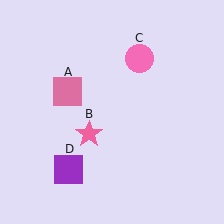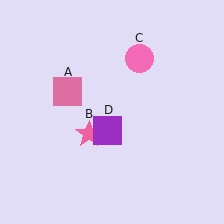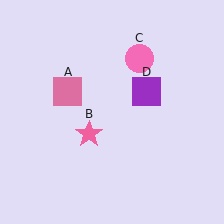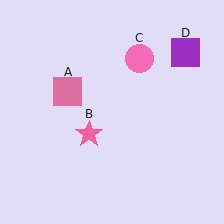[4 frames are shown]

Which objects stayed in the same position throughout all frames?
Pink square (object A) and pink star (object B) and pink circle (object C) remained stationary.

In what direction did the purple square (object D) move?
The purple square (object D) moved up and to the right.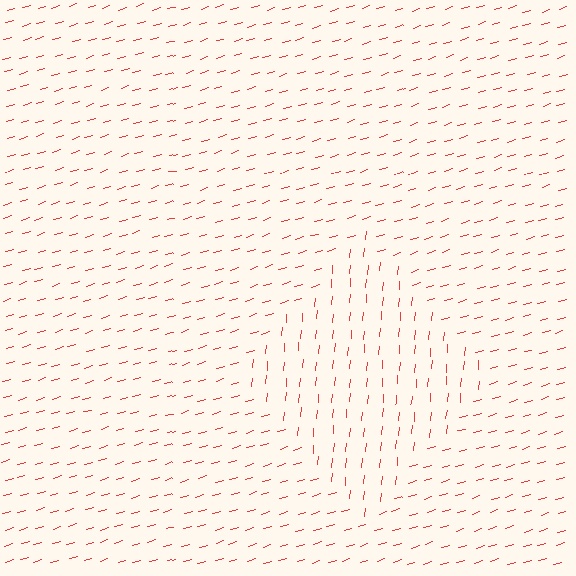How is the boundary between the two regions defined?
The boundary is defined purely by a change in line orientation (approximately 69 degrees difference). All lines are the same color and thickness.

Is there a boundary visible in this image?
Yes, there is a texture boundary formed by a change in line orientation.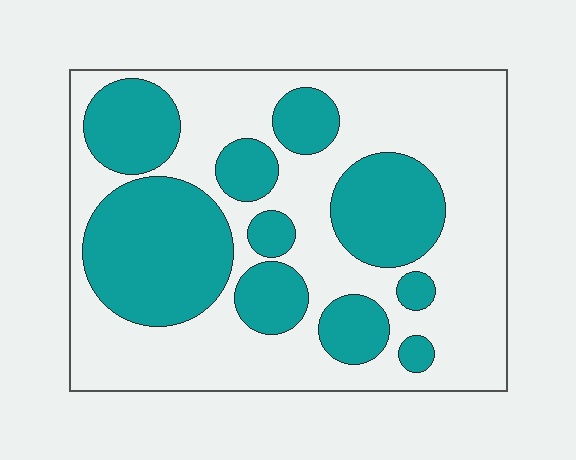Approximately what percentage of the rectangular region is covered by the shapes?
Approximately 40%.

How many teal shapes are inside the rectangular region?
10.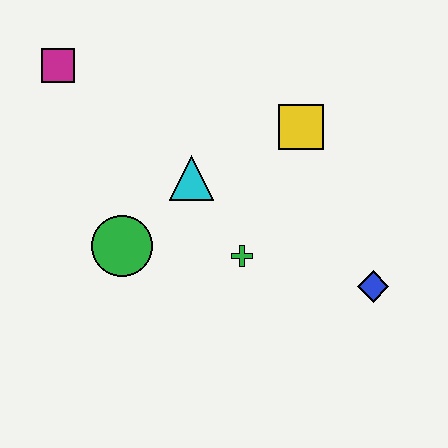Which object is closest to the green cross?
The cyan triangle is closest to the green cross.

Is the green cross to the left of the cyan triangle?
No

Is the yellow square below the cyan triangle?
No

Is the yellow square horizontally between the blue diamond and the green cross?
Yes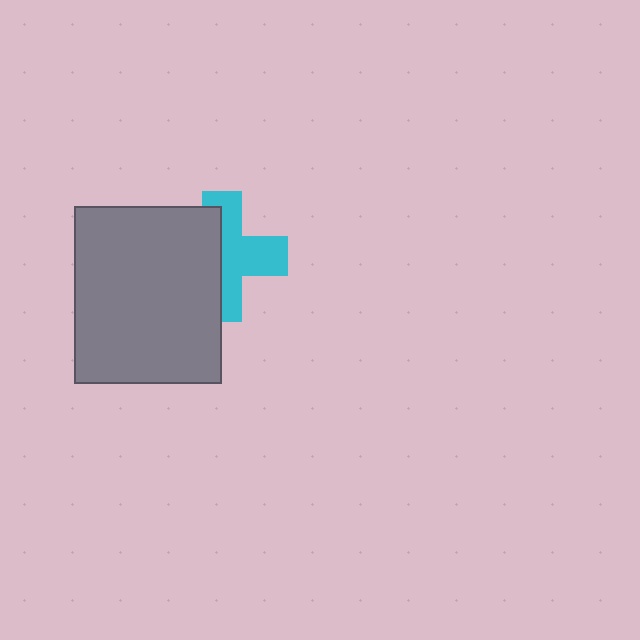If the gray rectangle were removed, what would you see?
You would see the complete cyan cross.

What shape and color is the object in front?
The object in front is a gray rectangle.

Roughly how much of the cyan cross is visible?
About half of it is visible (roughly 54%).